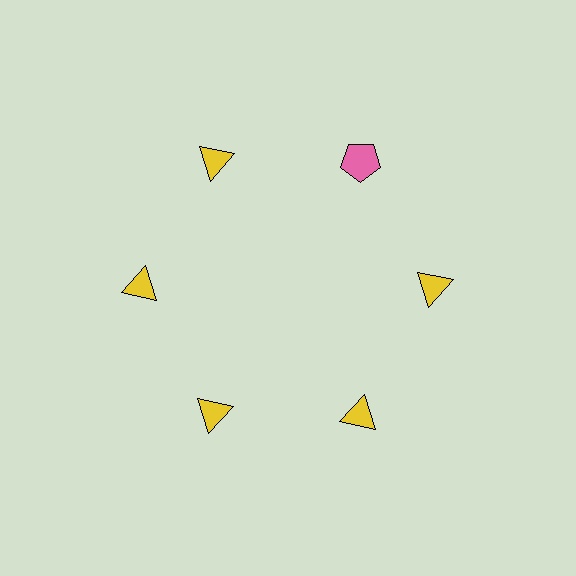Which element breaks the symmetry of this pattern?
The pink pentagon at roughly the 1 o'clock position breaks the symmetry. All other shapes are yellow triangles.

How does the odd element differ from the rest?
It differs in both color (pink instead of yellow) and shape (pentagon instead of triangle).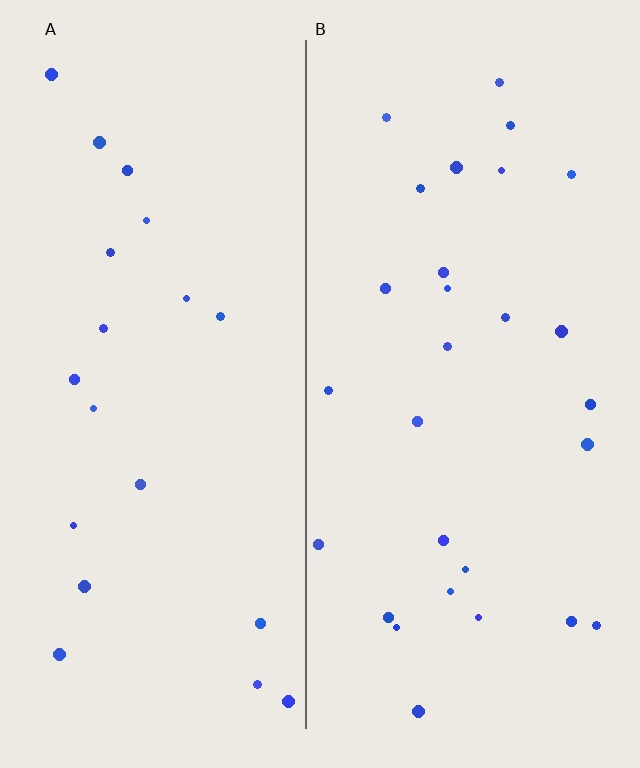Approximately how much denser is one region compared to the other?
Approximately 1.3× — region B over region A.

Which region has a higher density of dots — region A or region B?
B (the right).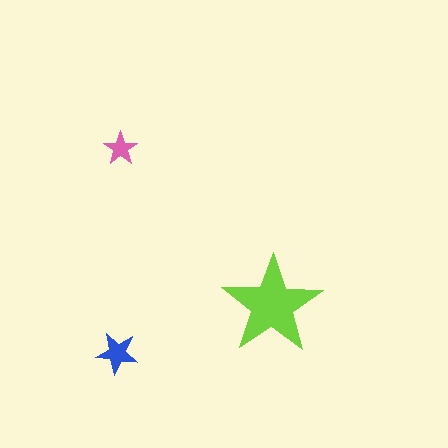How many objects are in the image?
There are 3 objects in the image.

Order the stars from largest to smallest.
the lime one, the blue one, the pink one.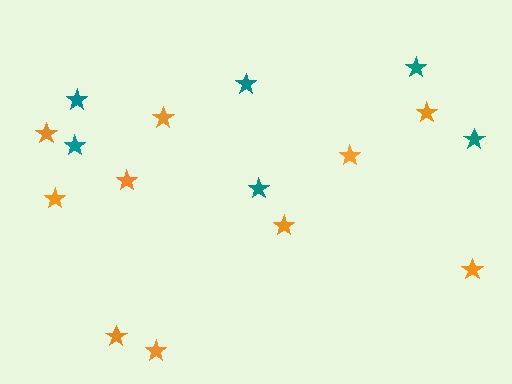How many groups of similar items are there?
There are 2 groups: one group of teal stars (6) and one group of orange stars (10).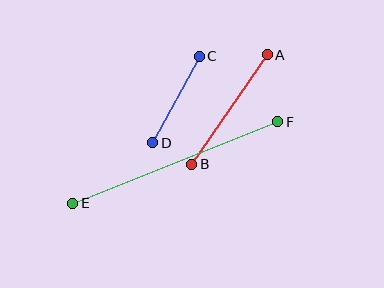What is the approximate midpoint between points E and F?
The midpoint is at approximately (175, 162) pixels.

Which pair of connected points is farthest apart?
Points E and F are farthest apart.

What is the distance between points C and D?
The distance is approximately 98 pixels.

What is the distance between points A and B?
The distance is approximately 133 pixels.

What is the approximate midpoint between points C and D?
The midpoint is at approximately (176, 100) pixels.